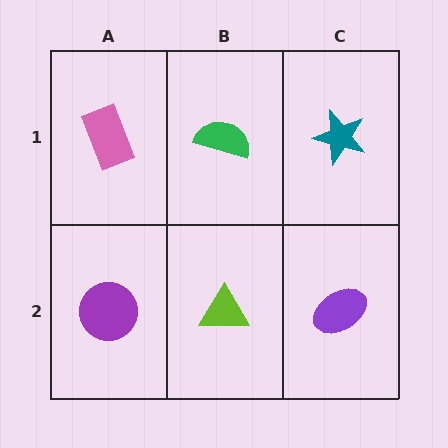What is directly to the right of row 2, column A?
A lime triangle.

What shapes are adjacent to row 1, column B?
A lime triangle (row 2, column B), a pink rectangle (row 1, column A), a teal star (row 1, column C).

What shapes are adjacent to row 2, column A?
A pink rectangle (row 1, column A), a lime triangle (row 2, column B).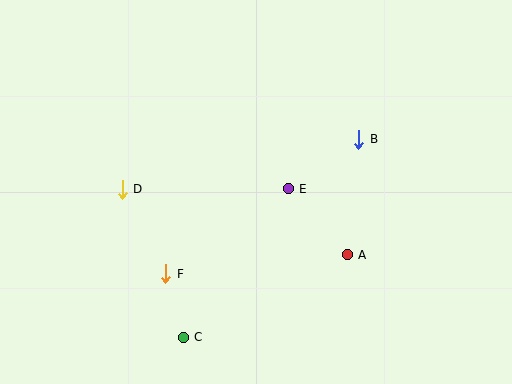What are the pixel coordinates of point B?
Point B is at (359, 139).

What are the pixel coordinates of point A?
Point A is at (347, 255).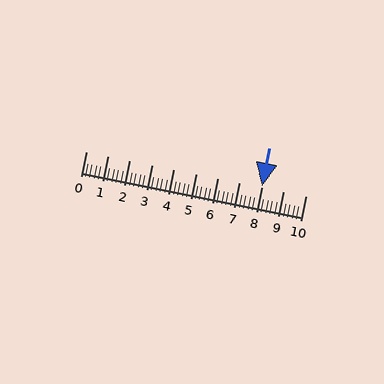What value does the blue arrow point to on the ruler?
The blue arrow points to approximately 8.0.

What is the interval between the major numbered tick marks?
The major tick marks are spaced 1 units apart.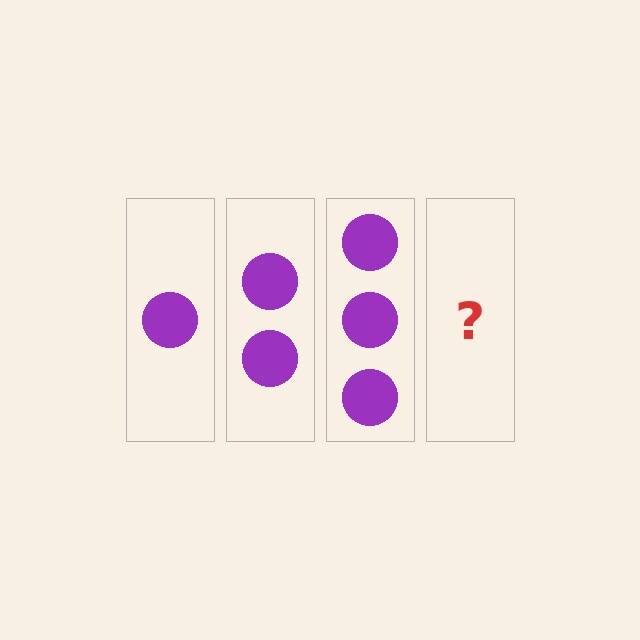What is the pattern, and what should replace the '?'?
The pattern is that each step adds one more circle. The '?' should be 4 circles.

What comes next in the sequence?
The next element should be 4 circles.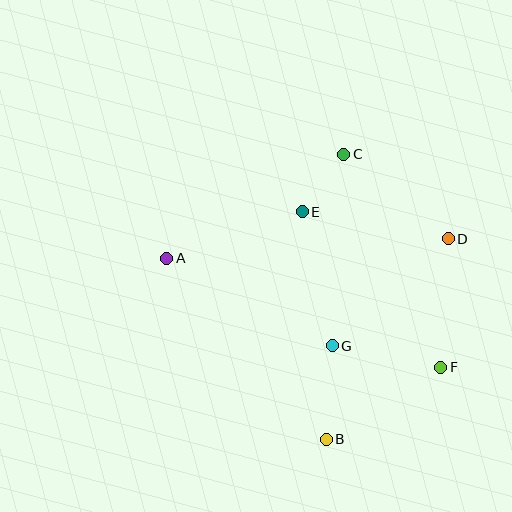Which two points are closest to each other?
Points C and E are closest to each other.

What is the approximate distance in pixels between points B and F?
The distance between B and F is approximately 135 pixels.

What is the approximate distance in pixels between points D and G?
The distance between D and G is approximately 158 pixels.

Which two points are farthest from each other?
Points A and F are farthest from each other.